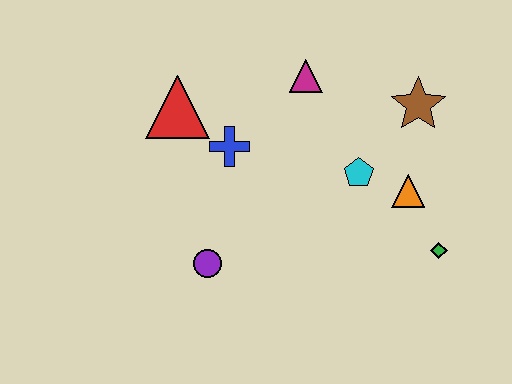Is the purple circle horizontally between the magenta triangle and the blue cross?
No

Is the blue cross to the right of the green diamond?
No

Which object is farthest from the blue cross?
The green diamond is farthest from the blue cross.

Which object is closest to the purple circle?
The blue cross is closest to the purple circle.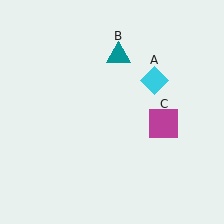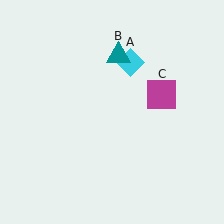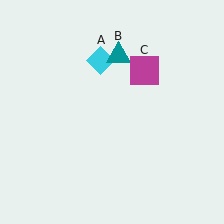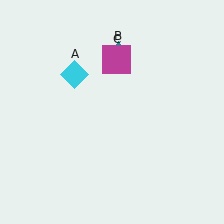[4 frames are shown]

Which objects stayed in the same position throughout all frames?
Teal triangle (object B) remained stationary.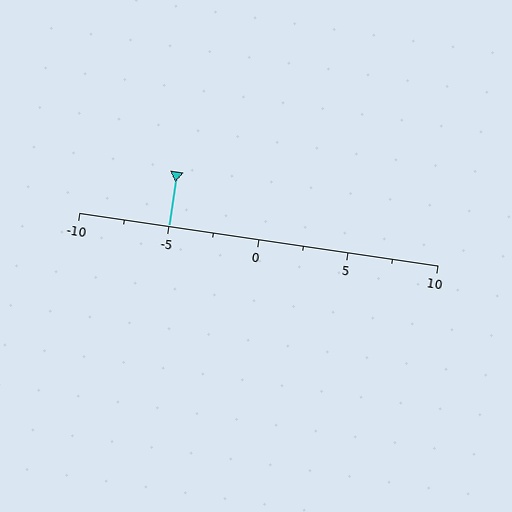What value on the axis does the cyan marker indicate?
The marker indicates approximately -5.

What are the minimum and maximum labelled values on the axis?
The axis runs from -10 to 10.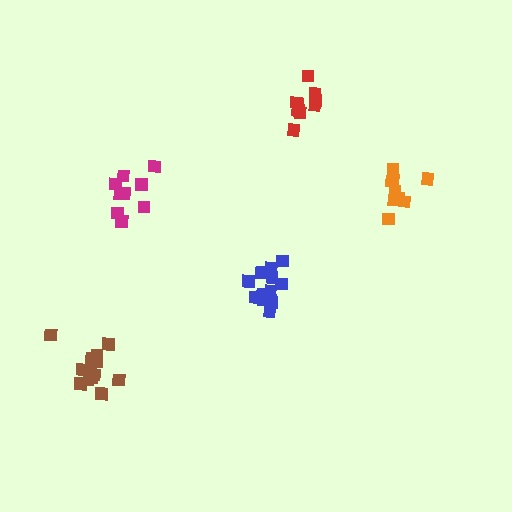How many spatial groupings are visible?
There are 5 spatial groupings.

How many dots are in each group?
Group 1: 10 dots, Group 2: 9 dots, Group 3: 14 dots, Group 4: 15 dots, Group 5: 9 dots (57 total).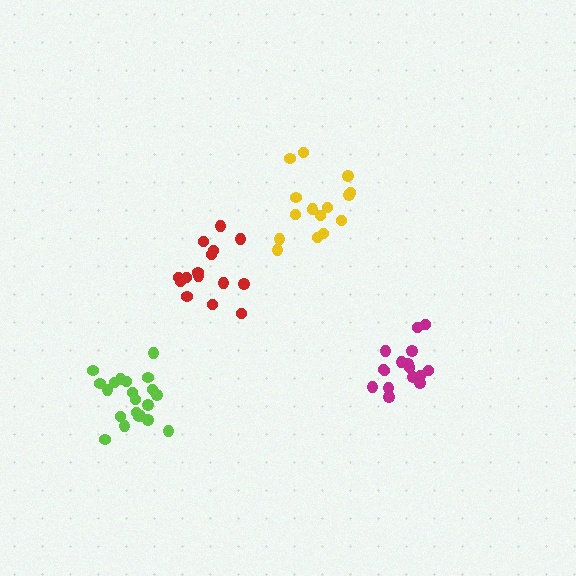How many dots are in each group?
Group 1: 16 dots, Group 2: 15 dots, Group 3: 16 dots, Group 4: 21 dots (68 total).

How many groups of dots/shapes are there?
There are 4 groups.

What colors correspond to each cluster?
The clusters are colored: yellow, red, magenta, lime.